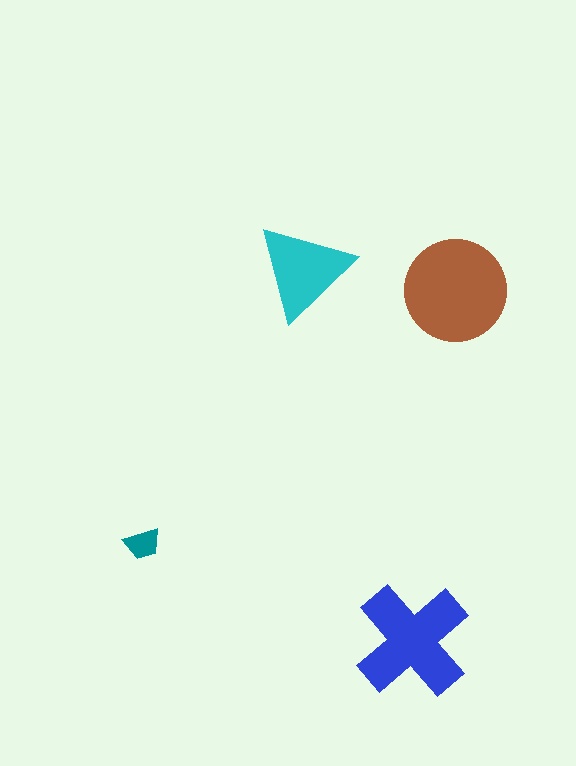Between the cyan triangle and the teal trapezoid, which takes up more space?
The cyan triangle.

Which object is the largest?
The brown circle.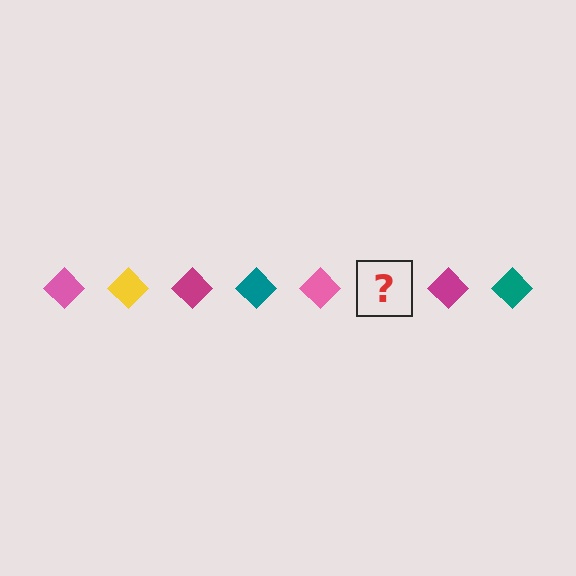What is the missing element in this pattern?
The missing element is a yellow diamond.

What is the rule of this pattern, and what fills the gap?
The rule is that the pattern cycles through pink, yellow, magenta, teal diamonds. The gap should be filled with a yellow diamond.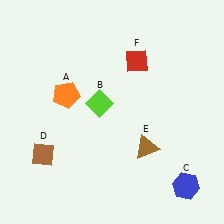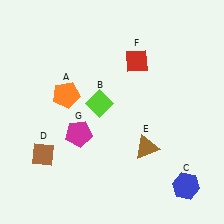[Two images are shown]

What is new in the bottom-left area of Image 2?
A magenta pentagon (G) was added in the bottom-left area of Image 2.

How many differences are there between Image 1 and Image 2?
There is 1 difference between the two images.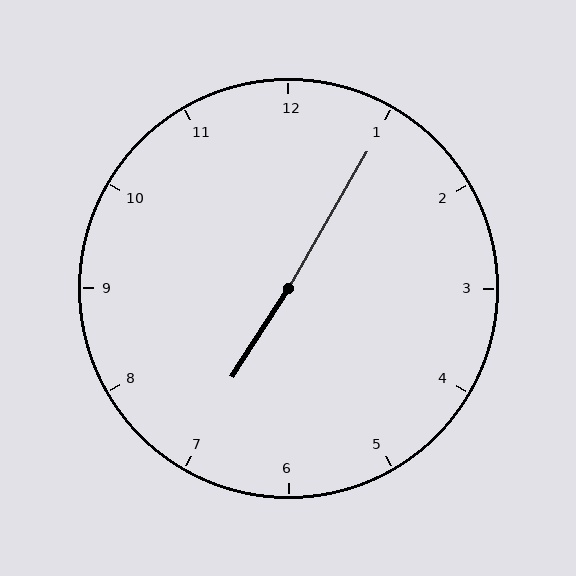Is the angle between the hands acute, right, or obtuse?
It is obtuse.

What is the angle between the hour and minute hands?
Approximately 178 degrees.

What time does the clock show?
7:05.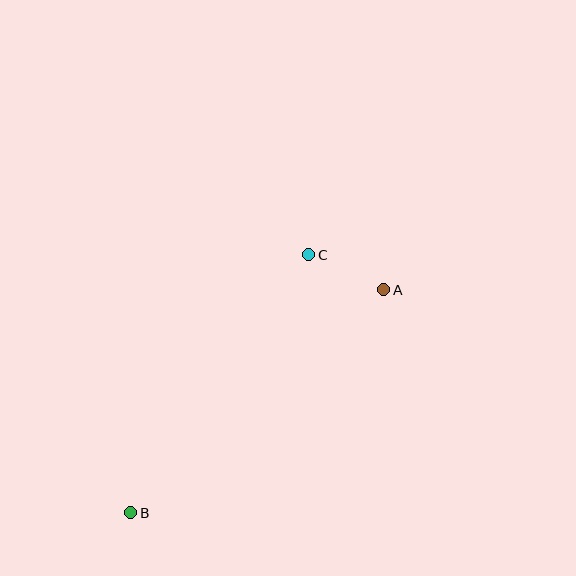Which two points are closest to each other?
Points A and C are closest to each other.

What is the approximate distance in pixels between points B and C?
The distance between B and C is approximately 313 pixels.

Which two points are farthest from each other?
Points A and B are farthest from each other.